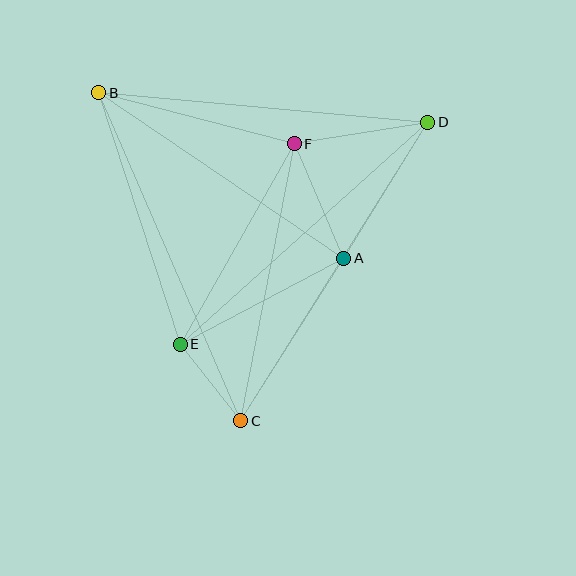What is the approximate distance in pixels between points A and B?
The distance between A and B is approximately 295 pixels.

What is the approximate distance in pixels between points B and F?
The distance between B and F is approximately 202 pixels.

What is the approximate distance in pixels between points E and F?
The distance between E and F is approximately 231 pixels.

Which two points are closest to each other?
Points C and E are closest to each other.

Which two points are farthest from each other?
Points B and C are farthest from each other.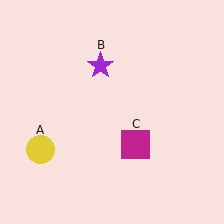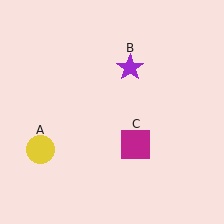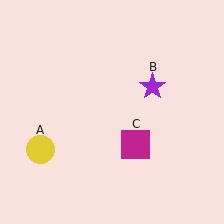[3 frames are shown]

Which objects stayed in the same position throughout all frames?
Yellow circle (object A) and magenta square (object C) remained stationary.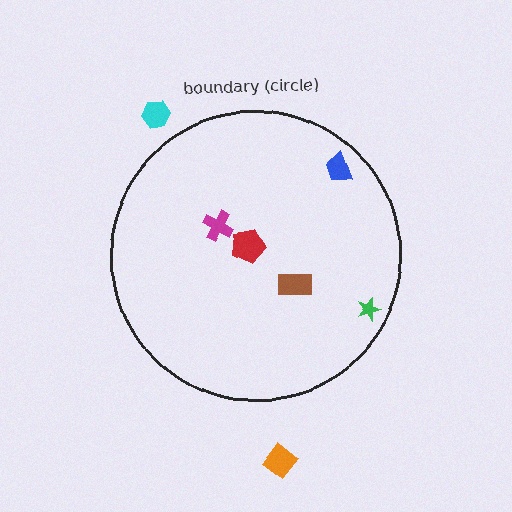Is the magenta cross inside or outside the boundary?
Inside.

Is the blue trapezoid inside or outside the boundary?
Inside.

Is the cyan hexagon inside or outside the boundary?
Outside.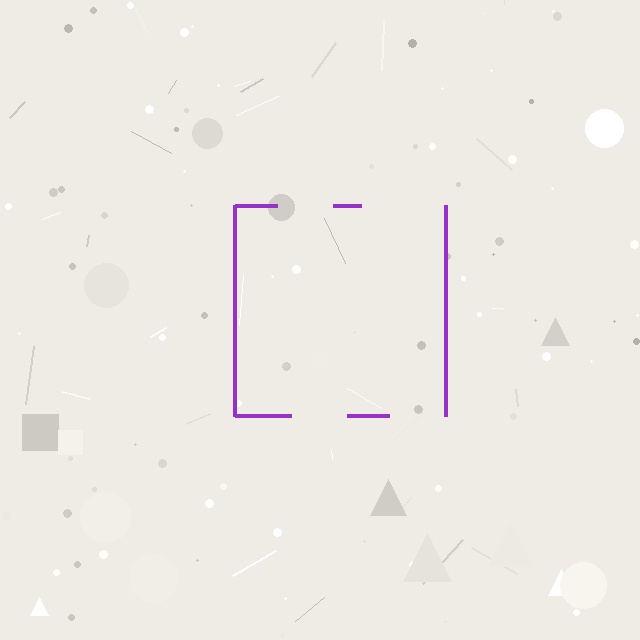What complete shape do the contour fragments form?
The contour fragments form a square.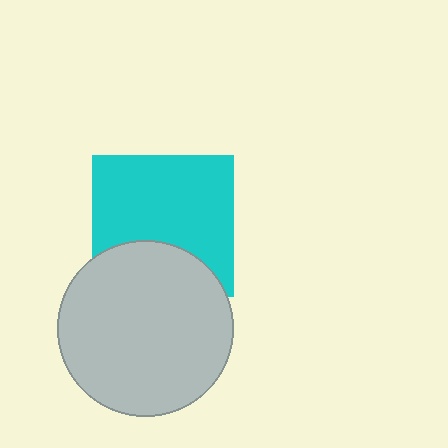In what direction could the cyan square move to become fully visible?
The cyan square could move up. That would shift it out from behind the light gray circle entirely.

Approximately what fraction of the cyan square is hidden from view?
Roughly 31% of the cyan square is hidden behind the light gray circle.